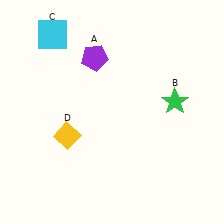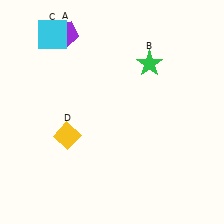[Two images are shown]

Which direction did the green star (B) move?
The green star (B) moved up.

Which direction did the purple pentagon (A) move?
The purple pentagon (A) moved left.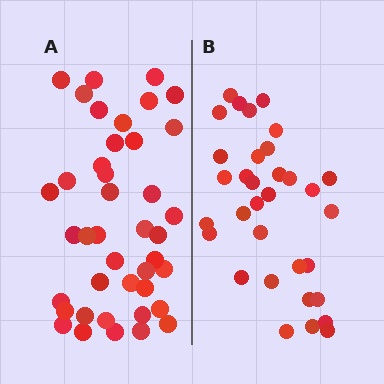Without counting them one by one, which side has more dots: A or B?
Region A (the left region) has more dots.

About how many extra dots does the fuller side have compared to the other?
Region A has roughly 8 or so more dots than region B.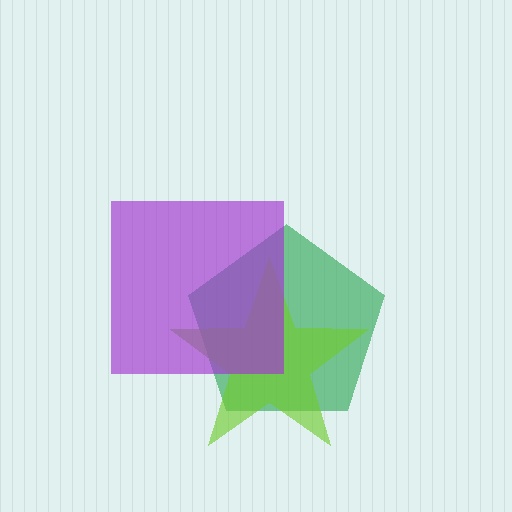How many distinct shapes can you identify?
There are 3 distinct shapes: a green pentagon, a lime star, a purple square.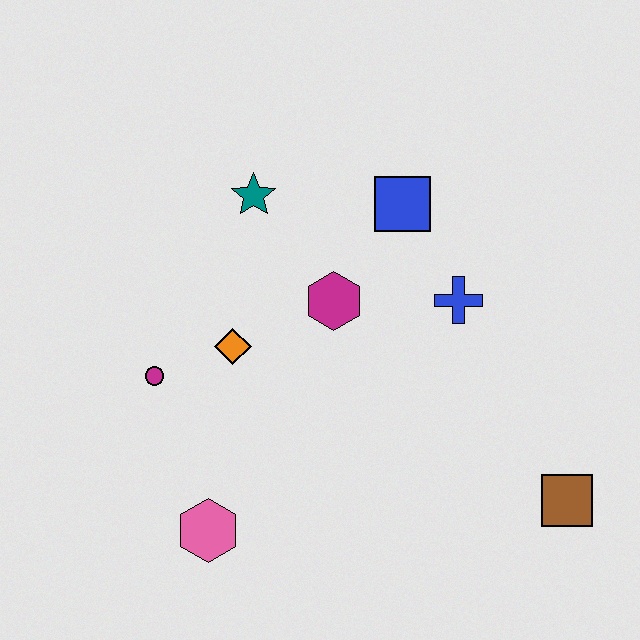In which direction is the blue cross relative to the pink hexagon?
The blue cross is to the right of the pink hexagon.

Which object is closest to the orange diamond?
The magenta circle is closest to the orange diamond.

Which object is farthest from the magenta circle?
The brown square is farthest from the magenta circle.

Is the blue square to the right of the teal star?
Yes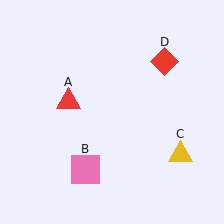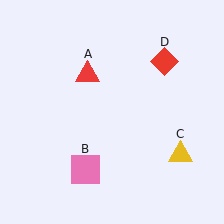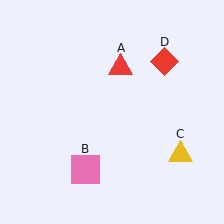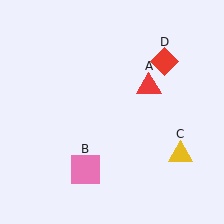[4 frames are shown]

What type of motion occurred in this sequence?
The red triangle (object A) rotated clockwise around the center of the scene.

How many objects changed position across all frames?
1 object changed position: red triangle (object A).